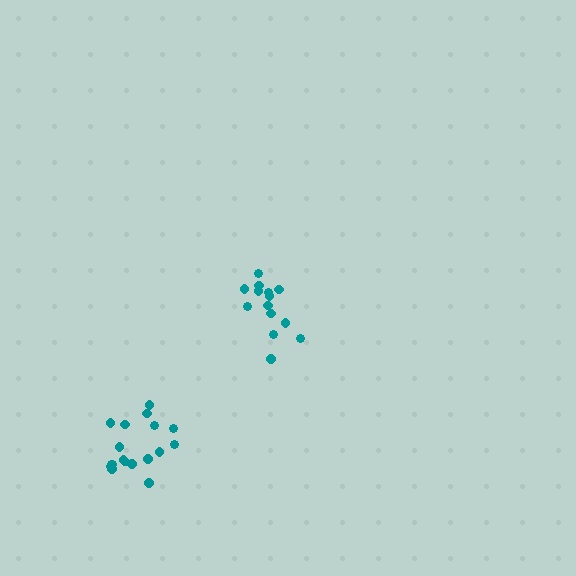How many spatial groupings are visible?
There are 2 spatial groupings.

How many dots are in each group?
Group 1: 18 dots, Group 2: 14 dots (32 total).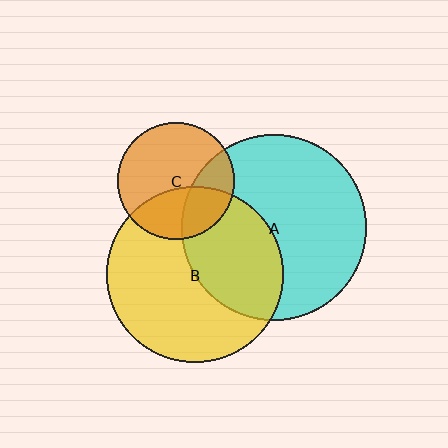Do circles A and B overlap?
Yes.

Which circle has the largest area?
Circle A (cyan).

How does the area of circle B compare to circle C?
Approximately 2.3 times.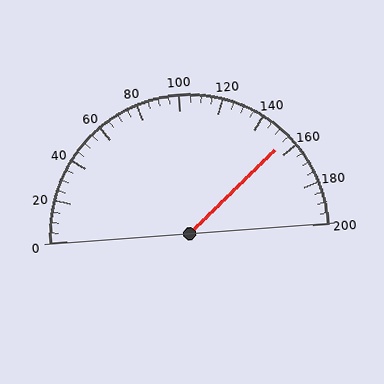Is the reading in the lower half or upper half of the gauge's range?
The reading is in the upper half of the range (0 to 200).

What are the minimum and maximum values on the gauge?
The gauge ranges from 0 to 200.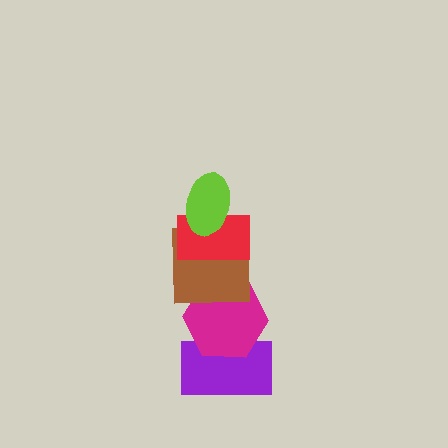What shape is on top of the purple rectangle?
The magenta hexagon is on top of the purple rectangle.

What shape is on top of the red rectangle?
The lime ellipse is on top of the red rectangle.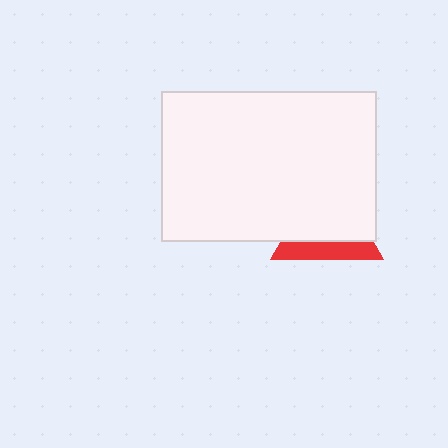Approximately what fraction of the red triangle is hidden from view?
Roughly 67% of the red triangle is hidden behind the white rectangle.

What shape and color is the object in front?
The object in front is a white rectangle.